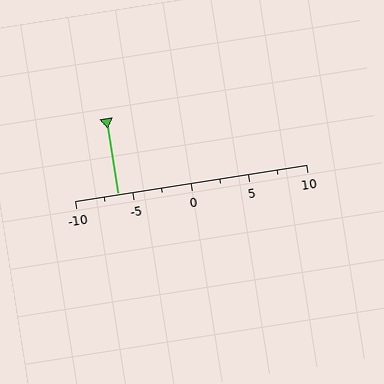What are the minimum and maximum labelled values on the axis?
The axis runs from -10 to 10.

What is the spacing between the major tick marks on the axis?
The major ticks are spaced 5 apart.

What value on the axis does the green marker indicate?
The marker indicates approximately -6.2.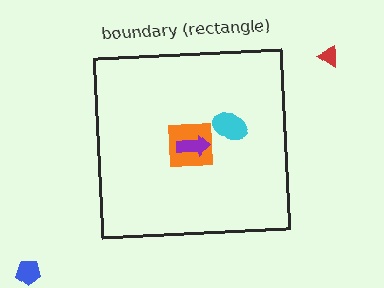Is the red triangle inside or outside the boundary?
Outside.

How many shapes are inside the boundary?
3 inside, 2 outside.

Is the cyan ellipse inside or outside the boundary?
Inside.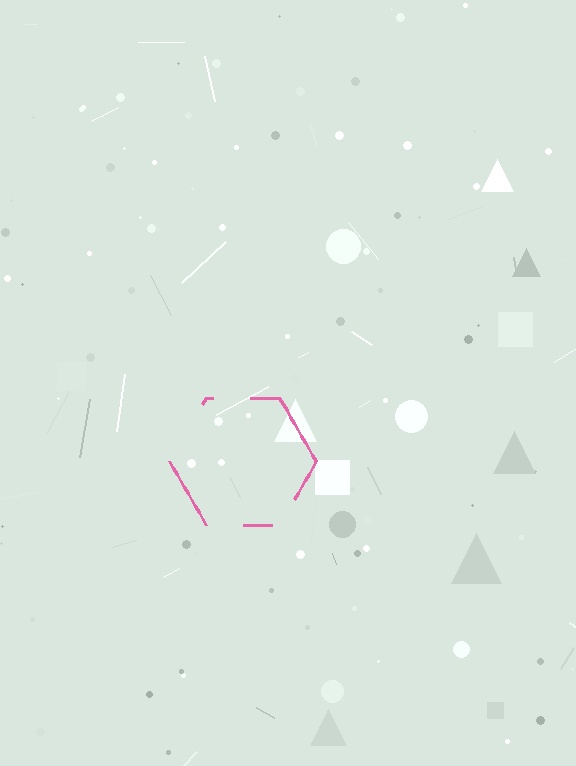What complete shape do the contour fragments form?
The contour fragments form a hexagon.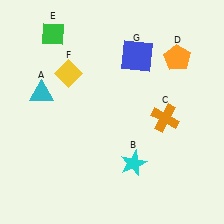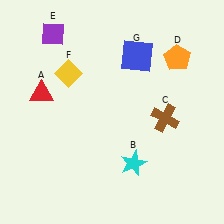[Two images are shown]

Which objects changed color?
A changed from cyan to red. C changed from orange to brown. E changed from green to purple.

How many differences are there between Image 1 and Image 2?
There are 3 differences between the two images.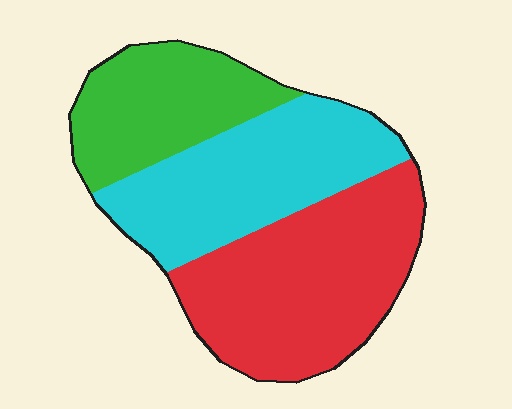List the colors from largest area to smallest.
From largest to smallest: red, cyan, green.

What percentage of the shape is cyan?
Cyan covers roughly 35% of the shape.